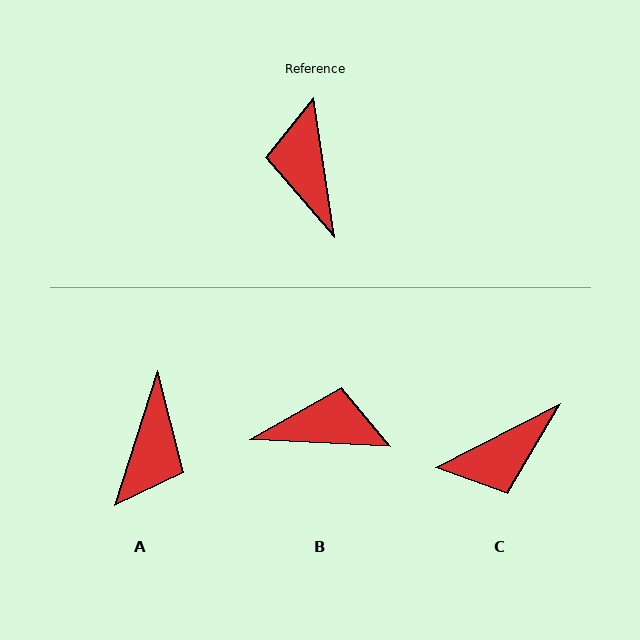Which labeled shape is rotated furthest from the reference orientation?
A, about 154 degrees away.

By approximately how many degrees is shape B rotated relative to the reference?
Approximately 101 degrees clockwise.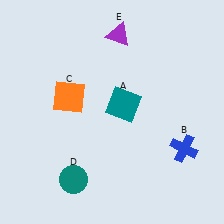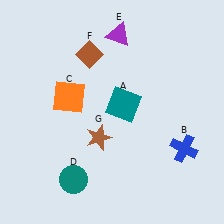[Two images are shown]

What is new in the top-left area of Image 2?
A brown diamond (F) was added in the top-left area of Image 2.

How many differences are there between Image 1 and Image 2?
There are 2 differences between the two images.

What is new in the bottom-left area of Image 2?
A brown star (G) was added in the bottom-left area of Image 2.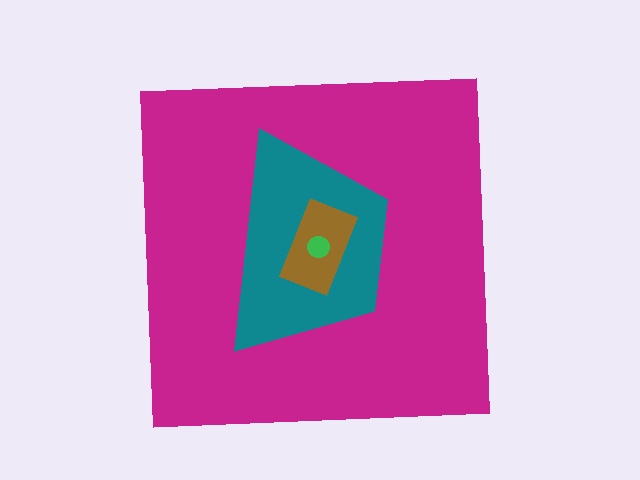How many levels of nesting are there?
4.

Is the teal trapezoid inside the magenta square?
Yes.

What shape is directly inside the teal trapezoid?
The brown rectangle.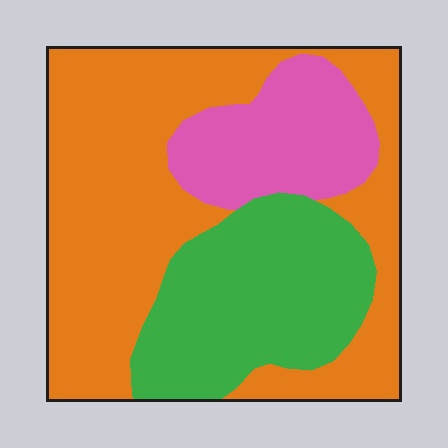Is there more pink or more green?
Green.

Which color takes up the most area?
Orange, at roughly 55%.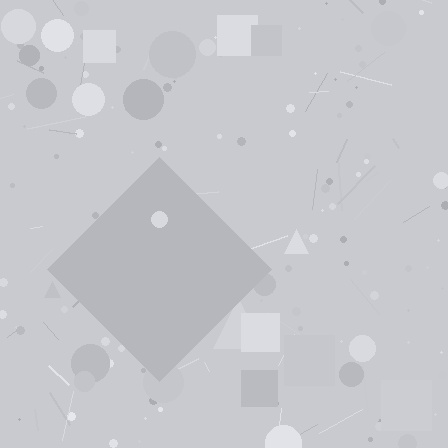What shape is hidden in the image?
A diamond is hidden in the image.